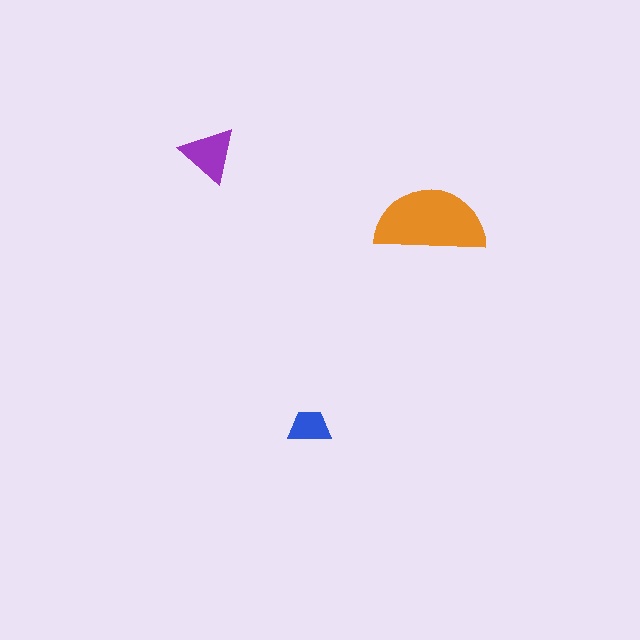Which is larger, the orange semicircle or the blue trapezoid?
The orange semicircle.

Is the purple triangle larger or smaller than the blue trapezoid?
Larger.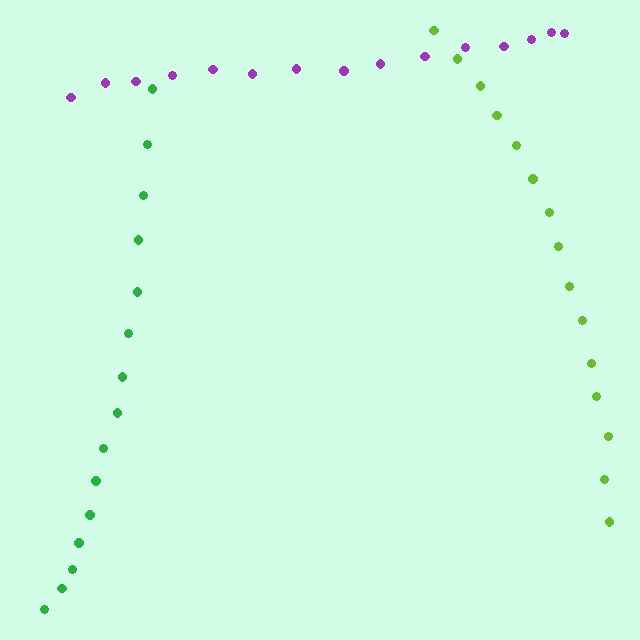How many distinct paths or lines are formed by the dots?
There are 3 distinct paths.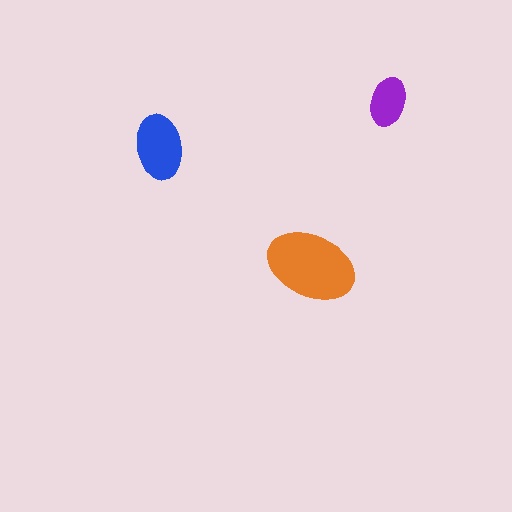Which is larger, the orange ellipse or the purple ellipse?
The orange one.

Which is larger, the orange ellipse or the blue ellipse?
The orange one.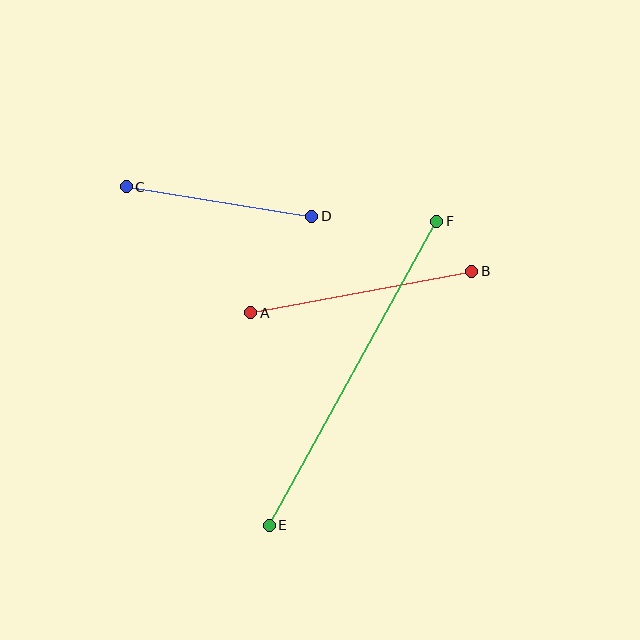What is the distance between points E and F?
The distance is approximately 347 pixels.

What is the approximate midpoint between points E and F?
The midpoint is at approximately (353, 373) pixels.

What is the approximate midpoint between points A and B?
The midpoint is at approximately (361, 292) pixels.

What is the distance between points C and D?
The distance is approximately 188 pixels.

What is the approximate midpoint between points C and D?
The midpoint is at approximately (219, 202) pixels.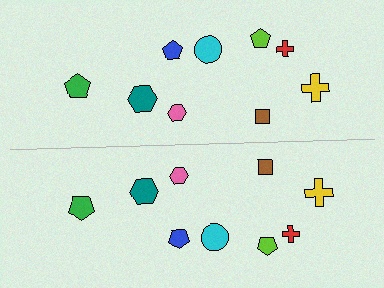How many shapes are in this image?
There are 18 shapes in this image.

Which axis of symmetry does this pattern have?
The pattern has a horizontal axis of symmetry running through the center of the image.